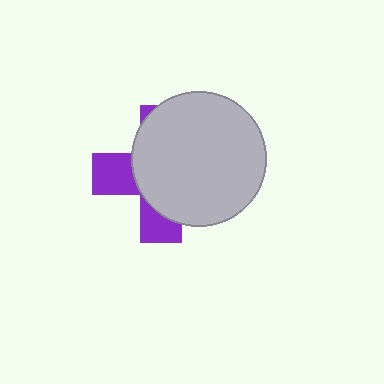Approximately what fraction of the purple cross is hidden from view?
Roughly 67% of the purple cross is hidden behind the light gray circle.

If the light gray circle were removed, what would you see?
You would see the complete purple cross.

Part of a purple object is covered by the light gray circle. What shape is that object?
It is a cross.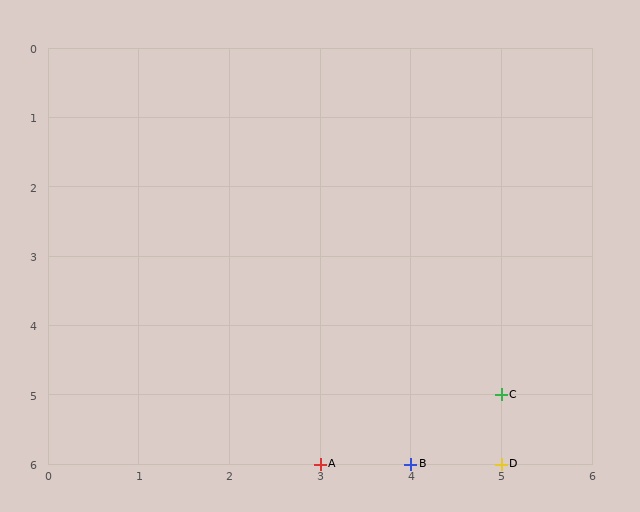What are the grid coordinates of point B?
Point B is at grid coordinates (4, 6).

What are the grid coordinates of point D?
Point D is at grid coordinates (5, 6).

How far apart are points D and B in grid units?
Points D and B are 1 column apart.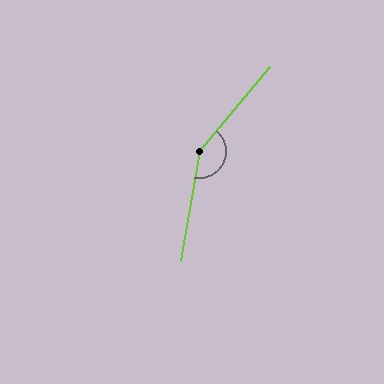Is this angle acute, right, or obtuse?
It is obtuse.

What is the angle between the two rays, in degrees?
Approximately 150 degrees.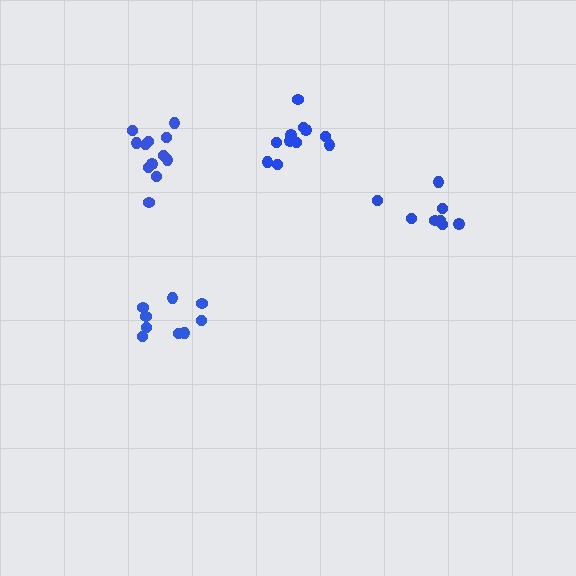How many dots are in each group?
Group 1: 9 dots, Group 2: 8 dots, Group 3: 12 dots, Group 4: 11 dots (40 total).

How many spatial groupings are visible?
There are 4 spatial groupings.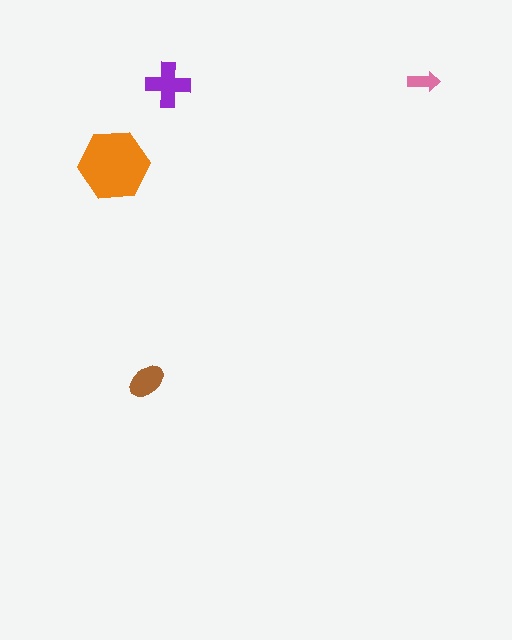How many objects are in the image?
There are 4 objects in the image.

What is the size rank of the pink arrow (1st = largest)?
4th.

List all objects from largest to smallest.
The orange hexagon, the purple cross, the brown ellipse, the pink arrow.